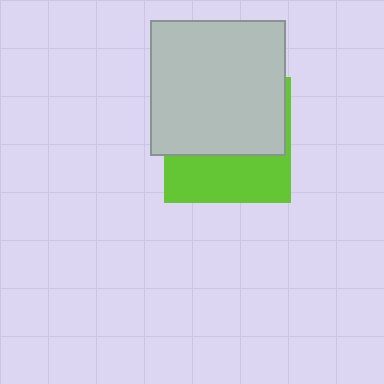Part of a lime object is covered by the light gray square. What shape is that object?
It is a square.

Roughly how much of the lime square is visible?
A small part of it is visible (roughly 41%).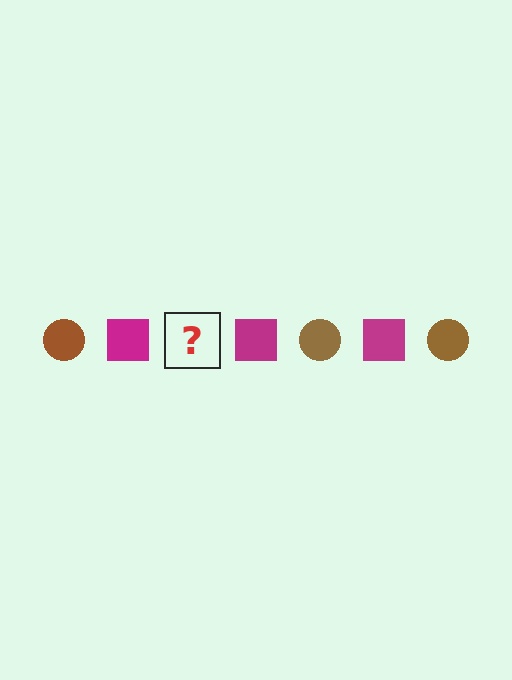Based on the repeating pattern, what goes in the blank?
The blank should be a brown circle.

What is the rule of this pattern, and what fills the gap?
The rule is that the pattern alternates between brown circle and magenta square. The gap should be filled with a brown circle.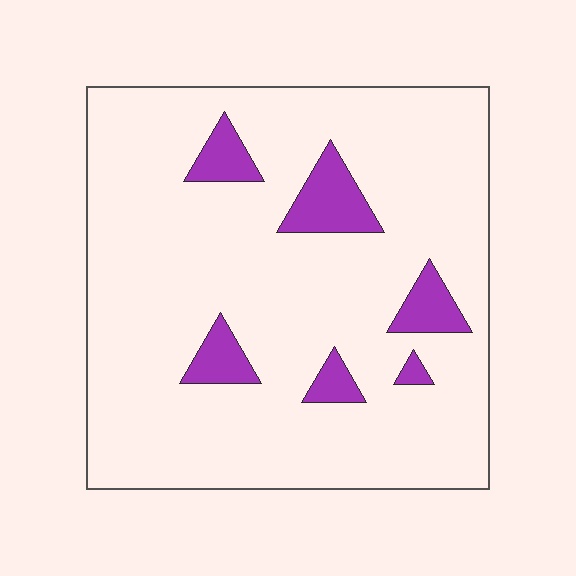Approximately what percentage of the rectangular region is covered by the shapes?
Approximately 10%.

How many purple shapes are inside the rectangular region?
6.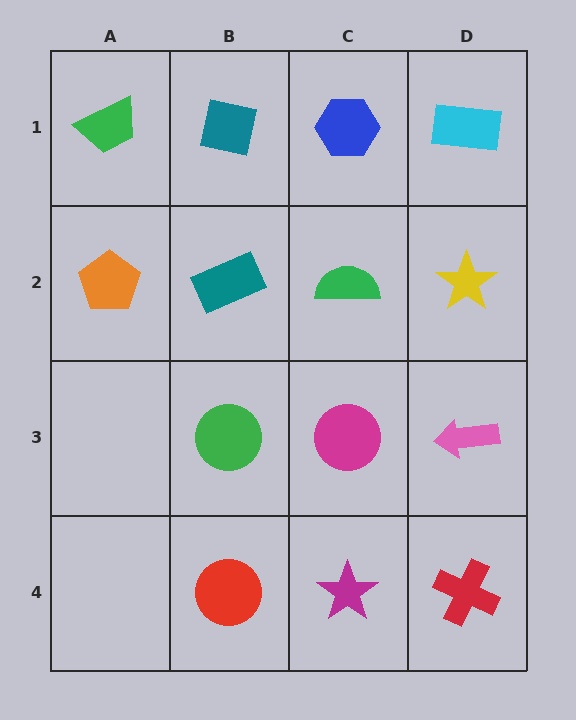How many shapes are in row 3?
3 shapes.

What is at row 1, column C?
A blue hexagon.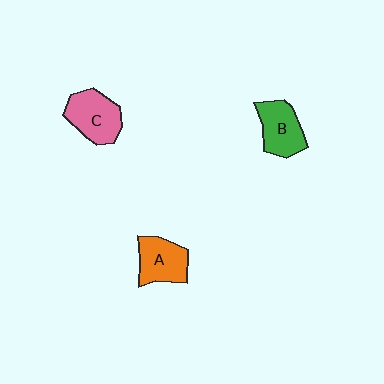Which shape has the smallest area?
Shape A (orange).